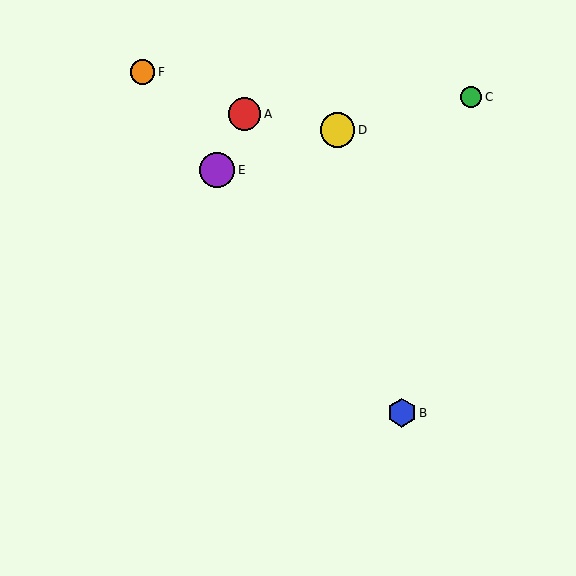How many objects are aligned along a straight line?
3 objects (B, E, F) are aligned along a straight line.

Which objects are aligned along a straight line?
Objects B, E, F are aligned along a straight line.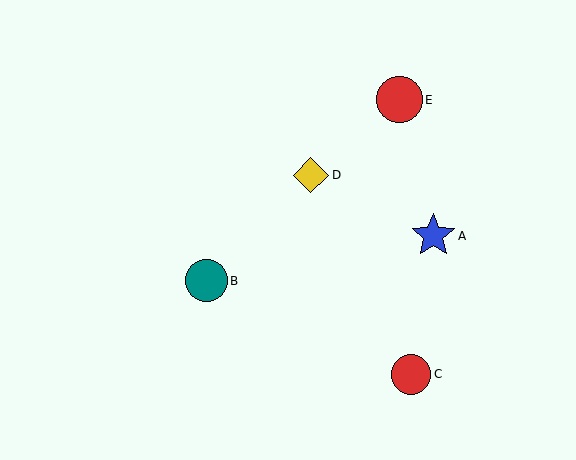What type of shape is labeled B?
Shape B is a teal circle.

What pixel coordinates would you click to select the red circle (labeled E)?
Click at (399, 100) to select the red circle E.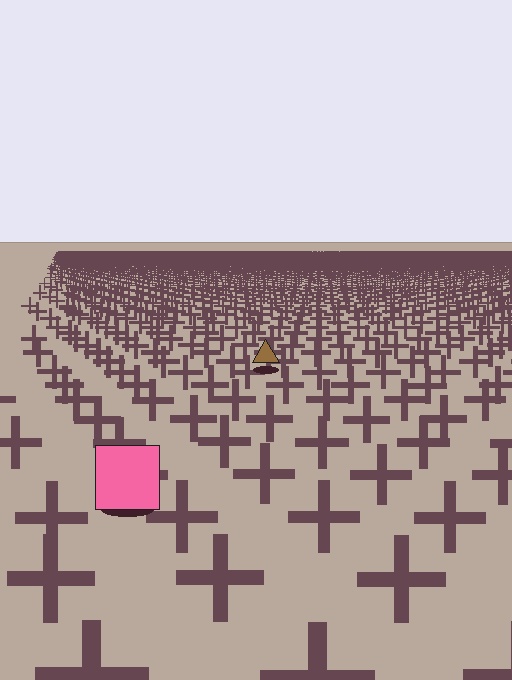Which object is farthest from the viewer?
The brown triangle is farthest from the viewer. It appears smaller and the ground texture around it is denser.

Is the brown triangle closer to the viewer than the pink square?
No. The pink square is closer — you can tell from the texture gradient: the ground texture is coarser near it.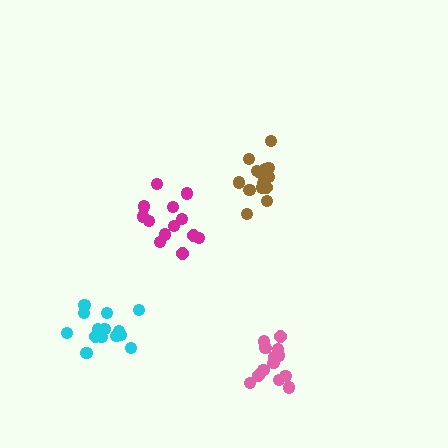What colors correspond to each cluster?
The clusters are colored: magenta, pink, cyan, brown.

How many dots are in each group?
Group 1: 13 dots, Group 2: 13 dots, Group 3: 14 dots, Group 4: 15 dots (55 total).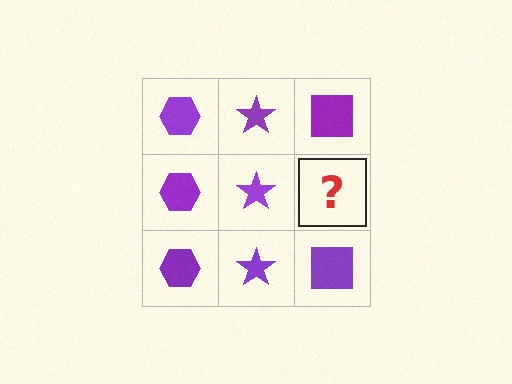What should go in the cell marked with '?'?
The missing cell should contain a purple square.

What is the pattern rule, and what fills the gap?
The rule is that each column has a consistent shape. The gap should be filled with a purple square.